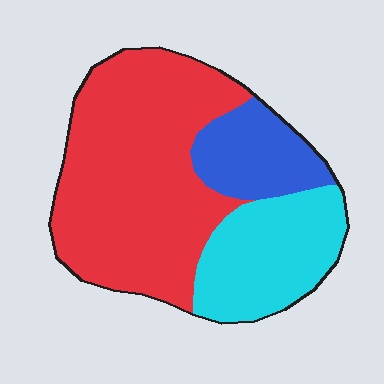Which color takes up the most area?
Red, at roughly 60%.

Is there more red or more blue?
Red.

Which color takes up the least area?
Blue, at roughly 15%.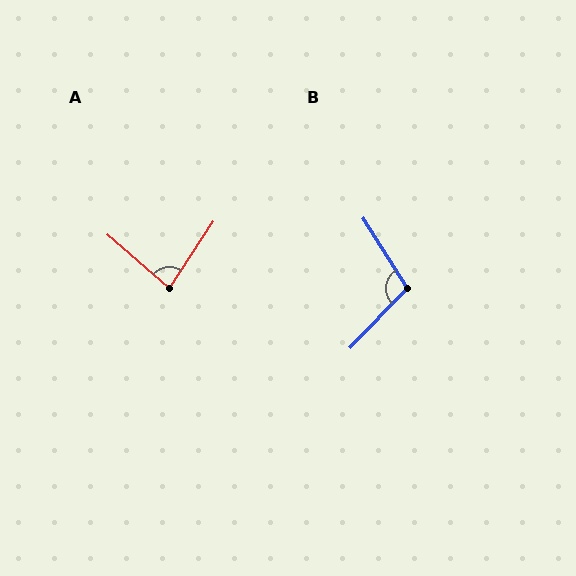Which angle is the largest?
B, at approximately 103 degrees.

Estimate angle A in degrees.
Approximately 82 degrees.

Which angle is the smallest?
A, at approximately 82 degrees.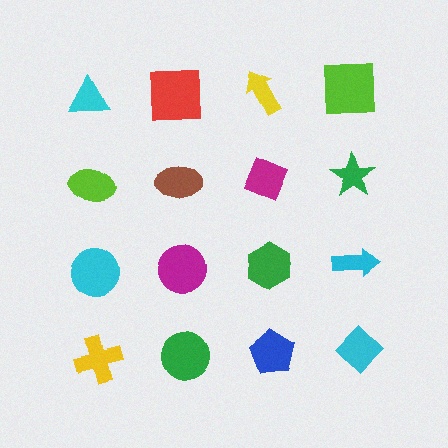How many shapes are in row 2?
4 shapes.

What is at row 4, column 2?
A green circle.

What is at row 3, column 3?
A green hexagon.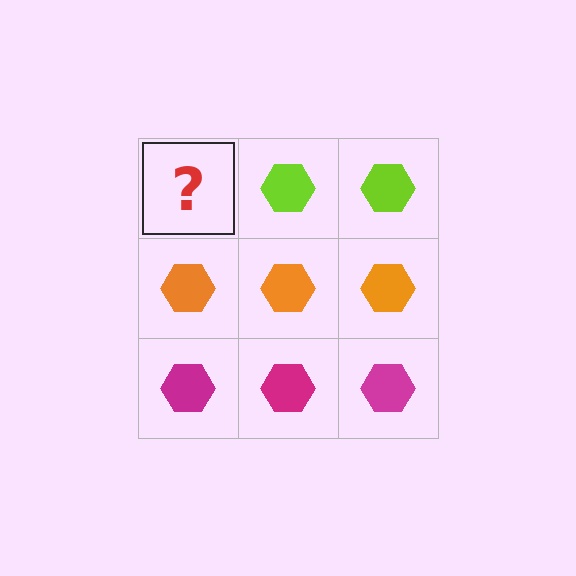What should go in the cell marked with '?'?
The missing cell should contain a lime hexagon.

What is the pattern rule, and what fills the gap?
The rule is that each row has a consistent color. The gap should be filled with a lime hexagon.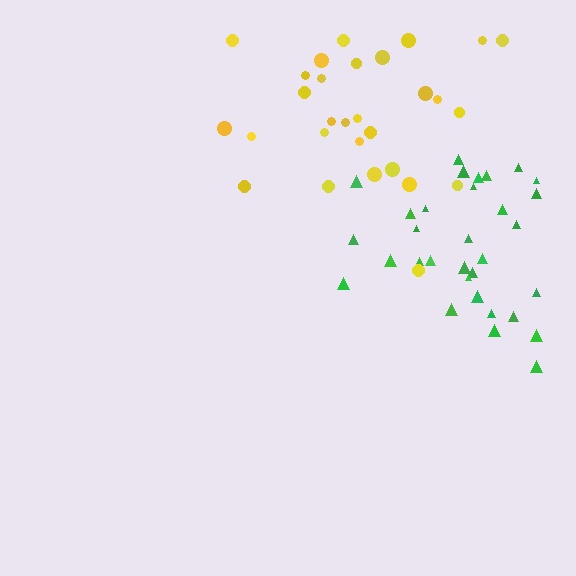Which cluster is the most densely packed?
Green.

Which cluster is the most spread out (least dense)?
Yellow.